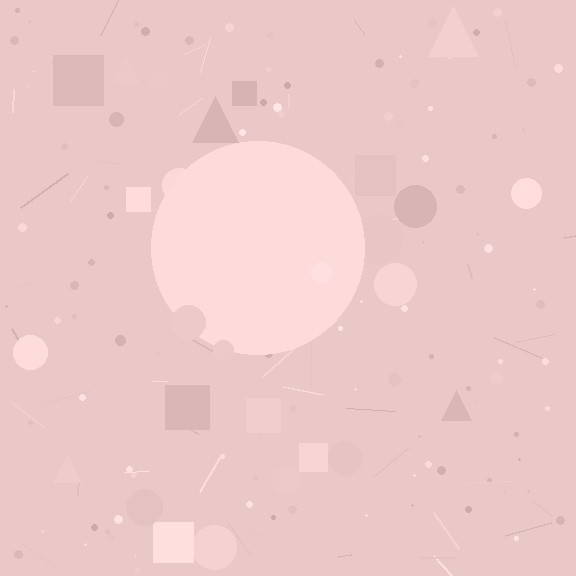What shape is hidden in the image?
A circle is hidden in the image.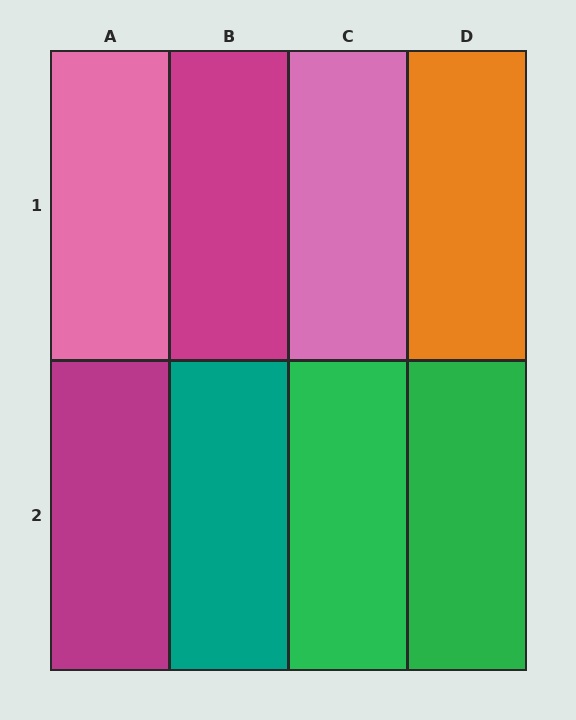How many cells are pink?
2 cells are pink.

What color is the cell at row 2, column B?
Teal.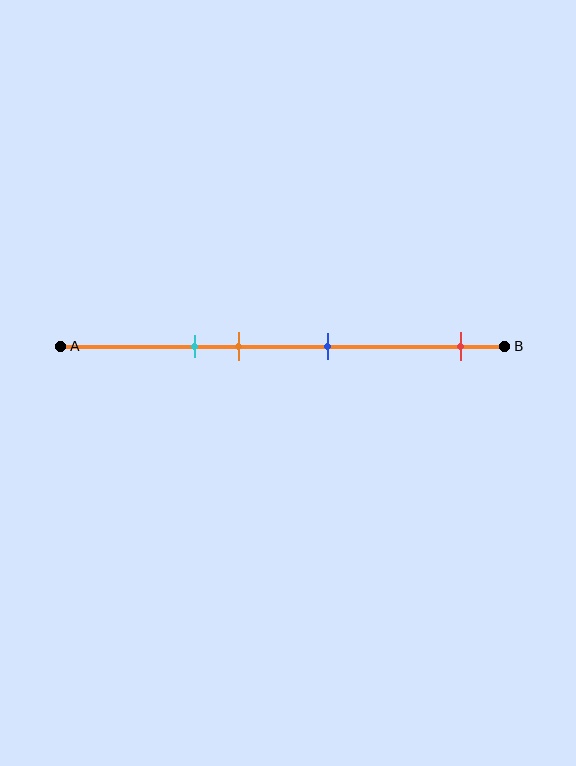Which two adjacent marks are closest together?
The cyan and orange marks are the closest adjacent pair.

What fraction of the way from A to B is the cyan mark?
The cyan mark is approximately 30% (0.3) of the way from A to B.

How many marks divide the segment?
There are 4 marks dividing the segment.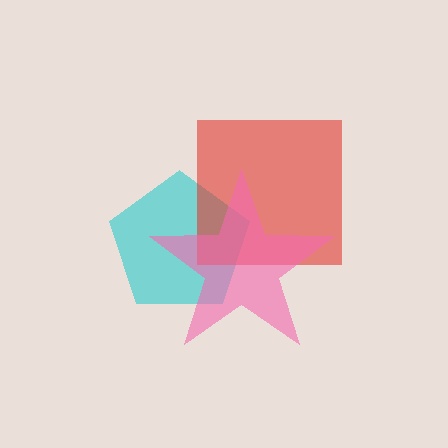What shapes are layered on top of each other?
The layered shapes are: a cyan pentagon, a red square, a pink star.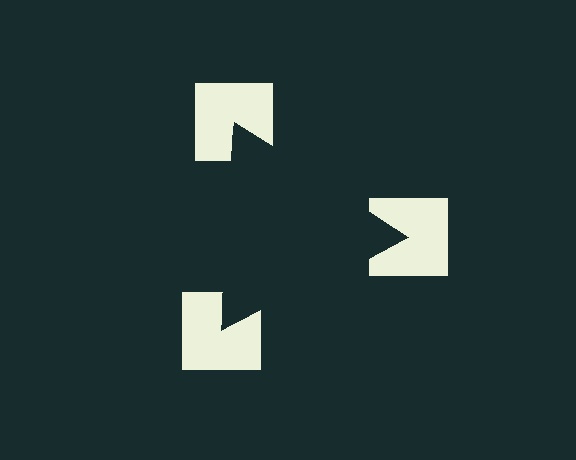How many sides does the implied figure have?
3 sides.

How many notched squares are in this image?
There are 3 — one at each vertex of the illusory triangle.